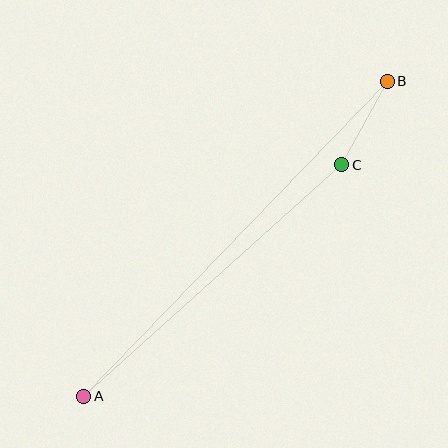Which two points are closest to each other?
Points B and C are closest to each other.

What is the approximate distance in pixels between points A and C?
The distance between A and C is approximately 347 pixels.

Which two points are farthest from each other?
Points A and B are farthest from each other.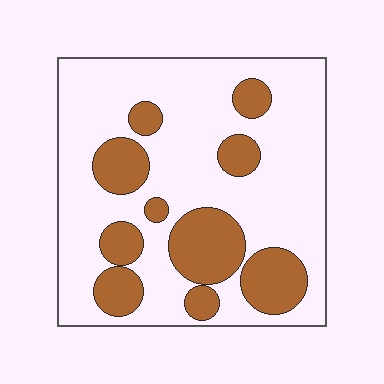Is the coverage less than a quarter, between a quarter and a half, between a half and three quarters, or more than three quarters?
Between a quarter and a half.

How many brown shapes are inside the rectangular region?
10.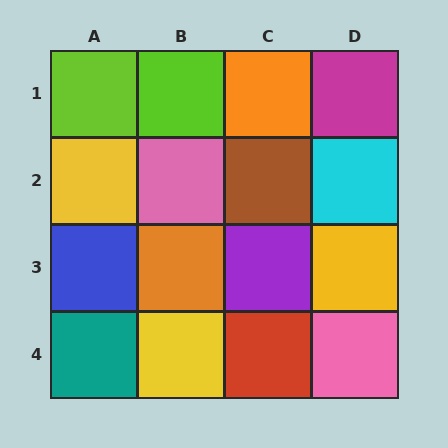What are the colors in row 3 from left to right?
Blue, orange, purple, yellow.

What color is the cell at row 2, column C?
Brown.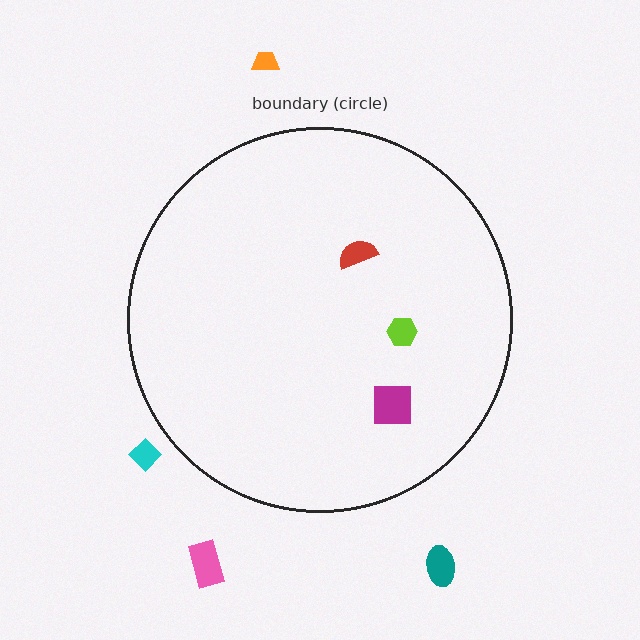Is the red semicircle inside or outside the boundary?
Inside.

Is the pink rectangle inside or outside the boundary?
Outside.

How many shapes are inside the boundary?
3 inside, 4 outside.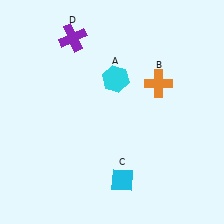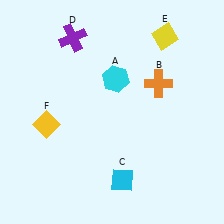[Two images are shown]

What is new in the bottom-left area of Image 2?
A yellow diamond (F) was added in the bottom-left area of Image 2.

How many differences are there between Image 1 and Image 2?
There are 2 differences between the two images.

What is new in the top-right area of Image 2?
A yellow diamond (E) was added in the top-right area of Image 2.